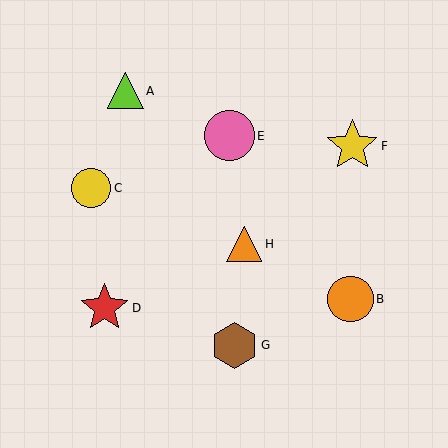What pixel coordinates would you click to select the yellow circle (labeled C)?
Click at (91, 188) to select the yellow circle C.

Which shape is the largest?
The yellow star (labeled F) is the largest.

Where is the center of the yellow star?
The center of the yellow star is at (352, 146).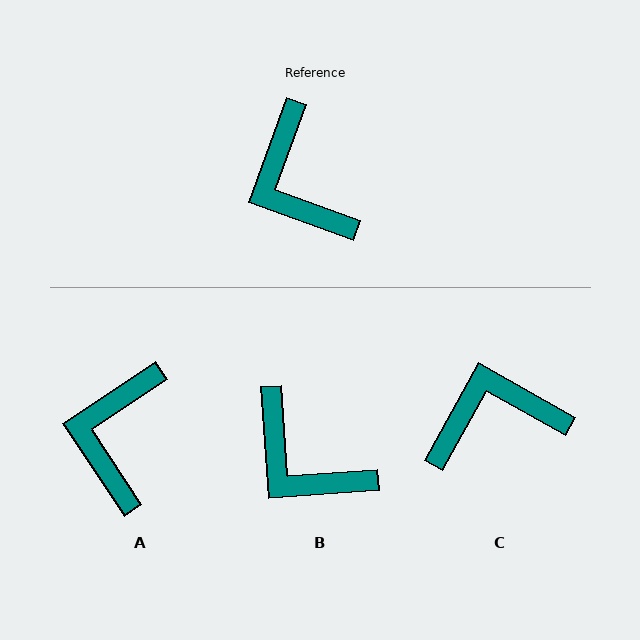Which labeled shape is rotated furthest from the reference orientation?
C, about 99 degrees away.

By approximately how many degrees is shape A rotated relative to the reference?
Approximately 37 degrees clockwise.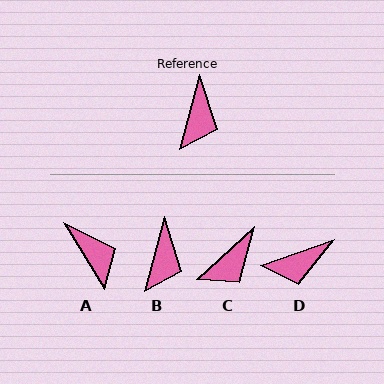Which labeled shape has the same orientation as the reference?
B.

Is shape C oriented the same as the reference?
No, it is off by about 33 degrees.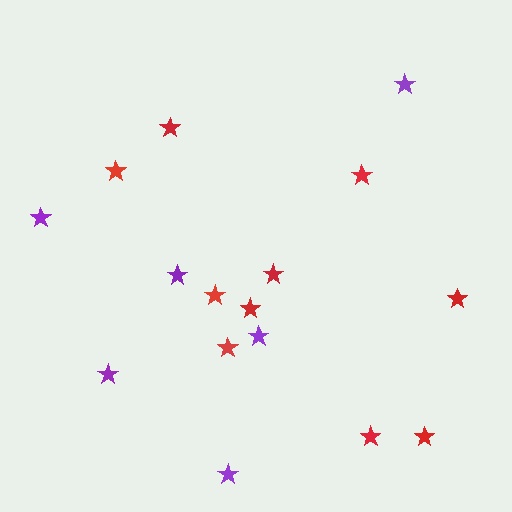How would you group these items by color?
There are 2 groups: one group of purple stars (6) and one group of red stars (10).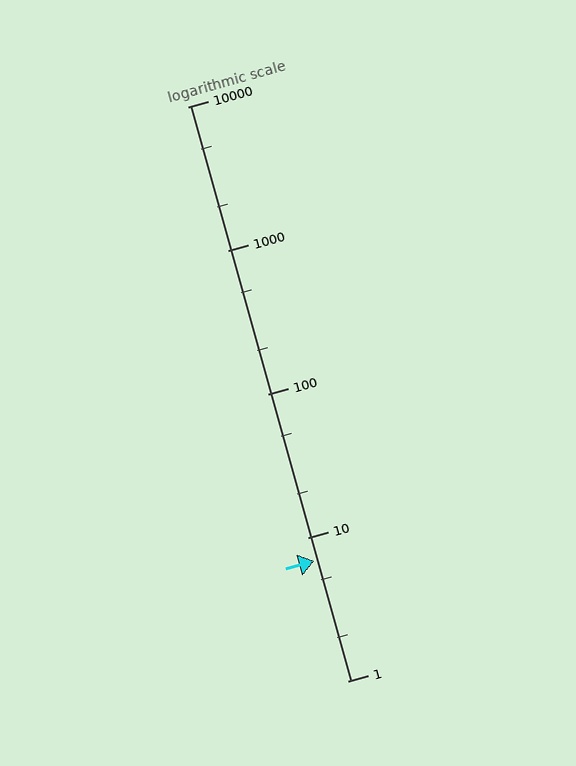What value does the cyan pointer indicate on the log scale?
The pointer indicates approximately 6.8.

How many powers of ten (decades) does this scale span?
The scale spans 4 decades, from 1 to 10000.